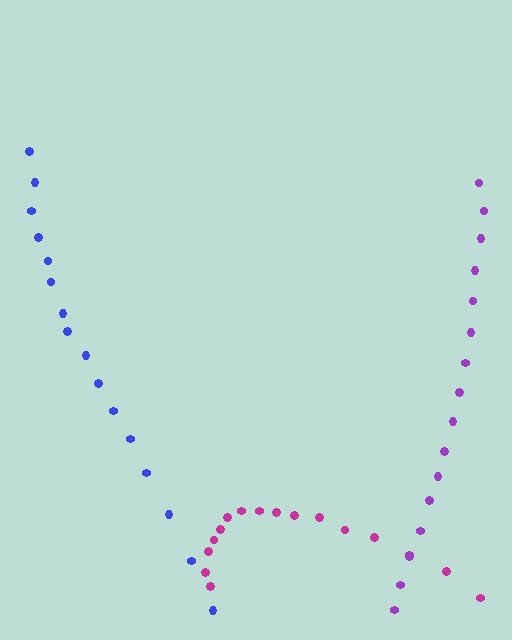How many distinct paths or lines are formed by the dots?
There are 3 distinct paths.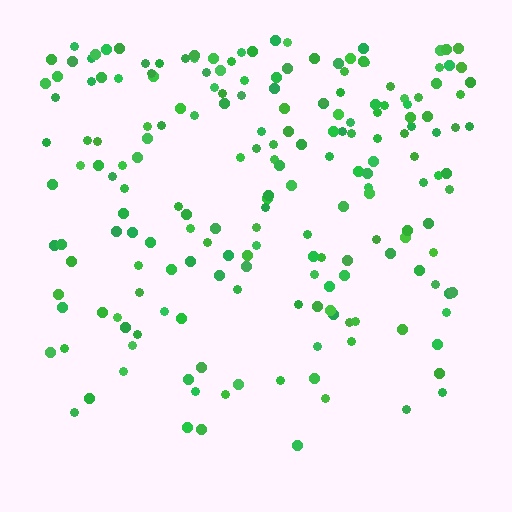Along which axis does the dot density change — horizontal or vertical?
Vertical.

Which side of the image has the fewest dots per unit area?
The bottom.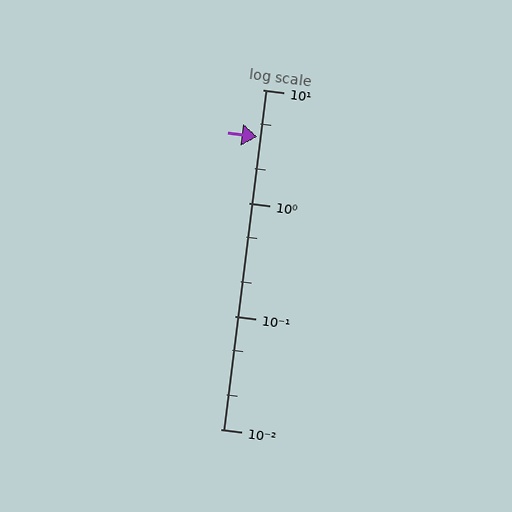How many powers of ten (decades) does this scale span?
The scale spans 3 decades, from 0.01 to 10.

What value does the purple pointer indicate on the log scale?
The pointer indicates approximately 3.8.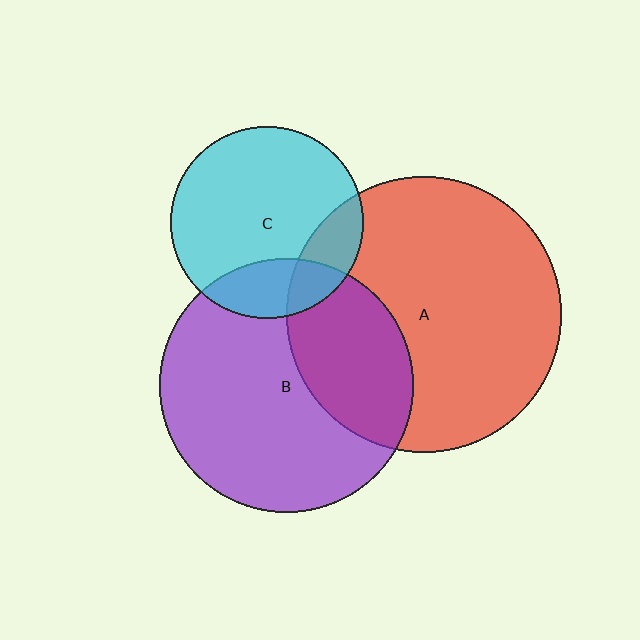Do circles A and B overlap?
Yes.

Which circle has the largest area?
Circle A (red).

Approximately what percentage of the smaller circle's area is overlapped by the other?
Approximately 30%.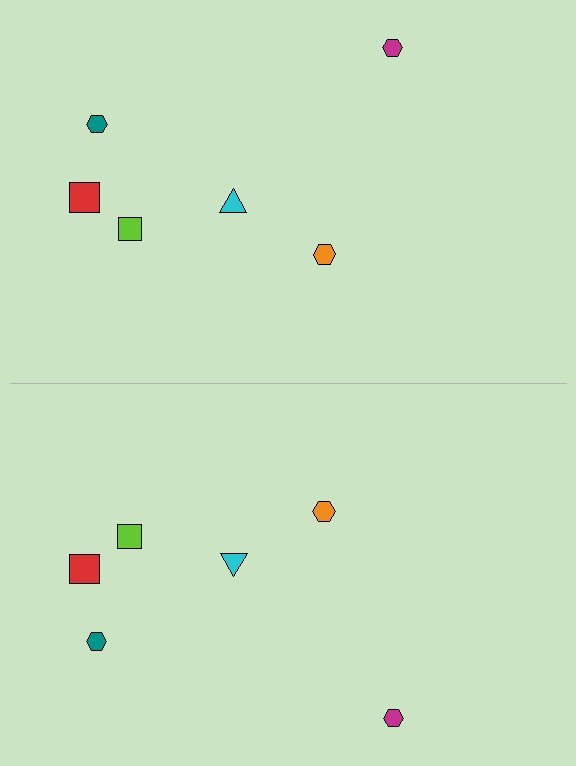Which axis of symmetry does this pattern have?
The pattern has a horizontal axis of symmetry running through the center of the image.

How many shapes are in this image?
There are 12 shapes in this image.